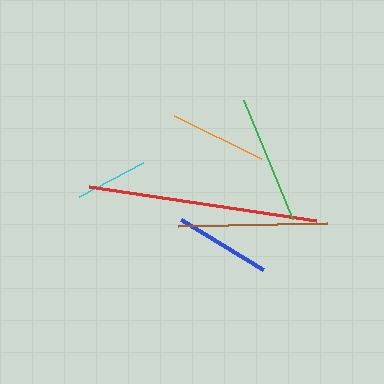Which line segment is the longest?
The red line is the longest at approximately 229 pixels.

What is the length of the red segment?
The red segment is approximately 229 pixels long.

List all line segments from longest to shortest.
From longest to shortest: red, brown, green, orange, blue, cyan.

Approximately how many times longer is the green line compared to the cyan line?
The green line is approximately 1.8 times the length of the cyan line.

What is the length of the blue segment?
The blue segment is approximately 95 pixels long.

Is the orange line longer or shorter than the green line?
The green line is longer than the orange line.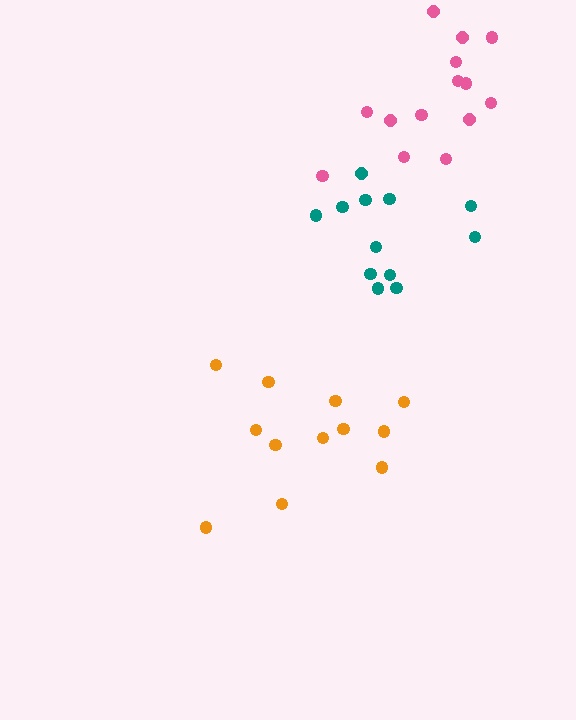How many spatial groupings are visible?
There are 3 spatial groupings.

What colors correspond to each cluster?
The clusters are colored: orange, teal, pink.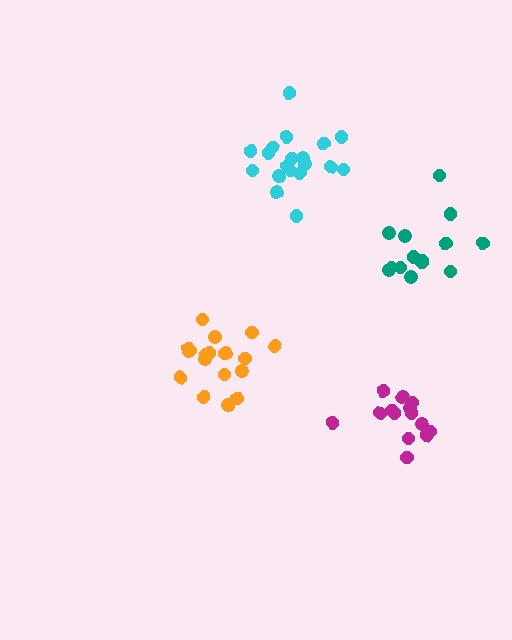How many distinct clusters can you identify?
There are 4 distinct clusters.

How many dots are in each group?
Group 1: 14 dots, Group 2: 19 dots, Group 3: 20 dots, Group 4: 14 dots (67 total).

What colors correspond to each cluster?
The clusters are colored: magenta, orange, cyan, teal.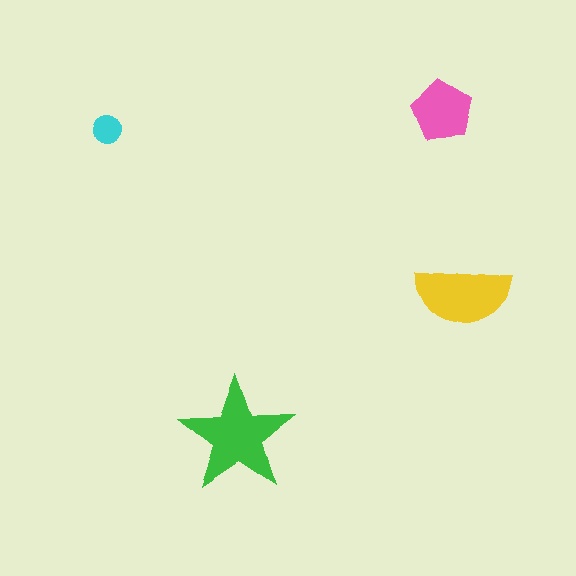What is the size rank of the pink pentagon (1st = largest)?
3rd.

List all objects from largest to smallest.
The green star, the yellow semicircle, the pink pentagon, the cyan circle.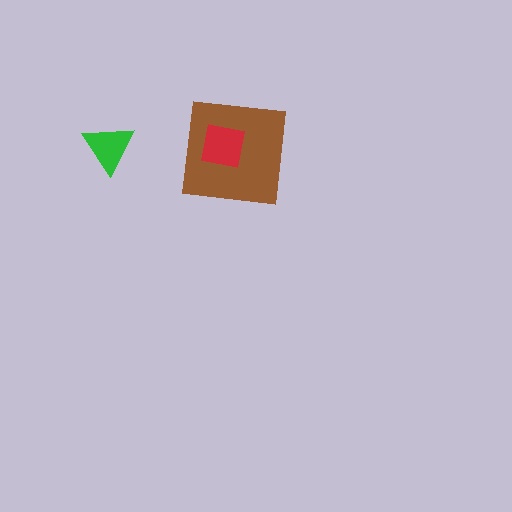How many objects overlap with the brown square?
1 object overlaps with the brown square.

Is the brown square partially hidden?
Yes, it is partially covered by another shape.